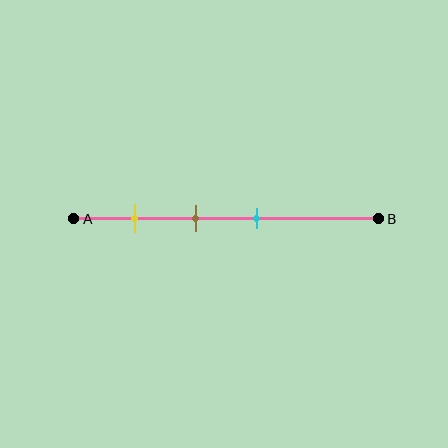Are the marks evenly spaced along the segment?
Yes, the marks are approximately evenly spaced.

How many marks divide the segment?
There are 3 marks dividing the segment.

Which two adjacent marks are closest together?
The brown and cyan marks are the closest adjacent pair.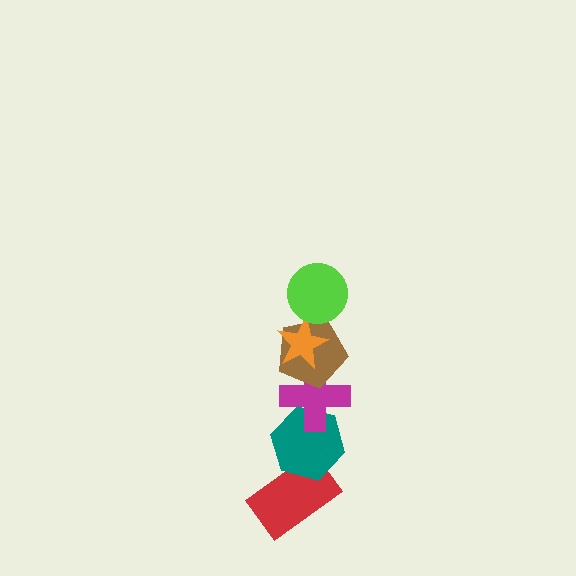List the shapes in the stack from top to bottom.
From top to bottom: the lime circle, the orange star, the brown pentagon, the magenta cross, the teal hexagon, the red rectangle.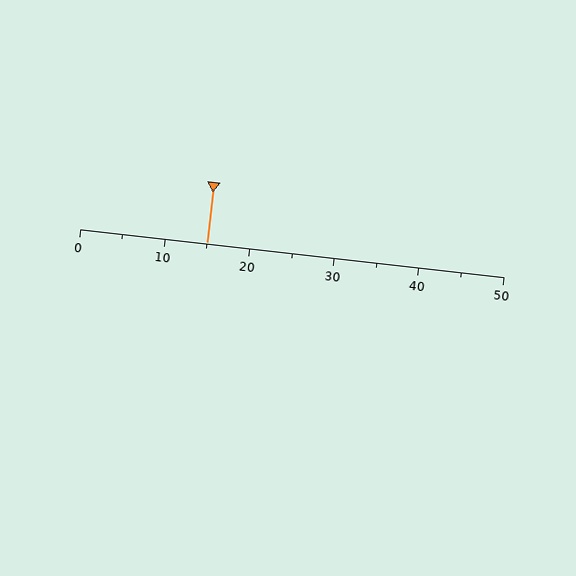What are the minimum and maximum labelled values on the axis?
The axis runs from 0 to 50.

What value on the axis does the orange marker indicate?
The marker indicates approximately 15.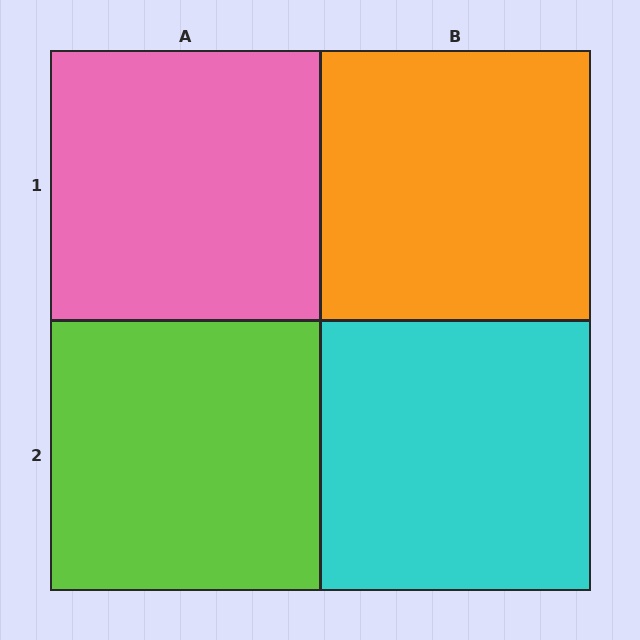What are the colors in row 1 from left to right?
Pink, orange.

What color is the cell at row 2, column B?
Cyan.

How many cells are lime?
1 cell is lime.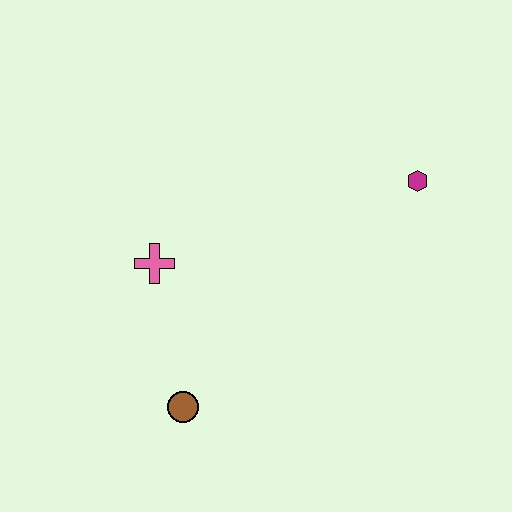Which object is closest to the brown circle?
The pink cross is closest to the brown circle.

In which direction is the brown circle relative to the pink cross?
The brown circle is below the pink cross.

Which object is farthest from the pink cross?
The magenta hexagon is farthest from the pink cross.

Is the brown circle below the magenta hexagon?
Yes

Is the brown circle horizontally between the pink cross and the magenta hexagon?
Yes